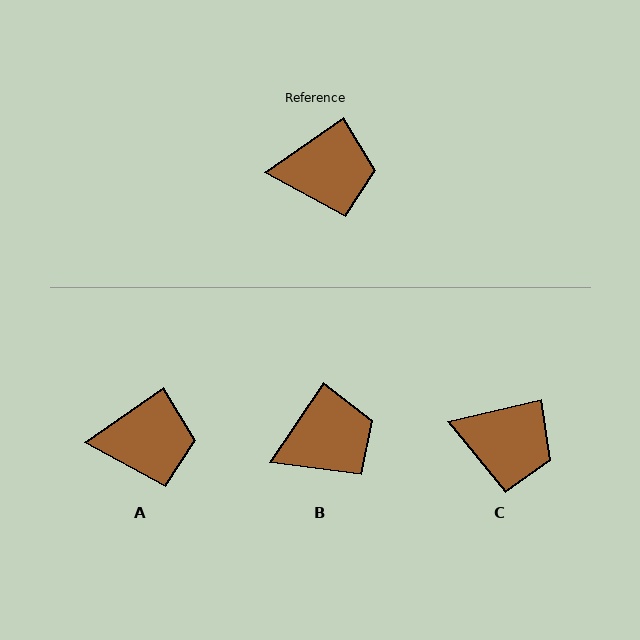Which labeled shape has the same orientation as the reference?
A.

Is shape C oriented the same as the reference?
No, it is off by about 22 degrees.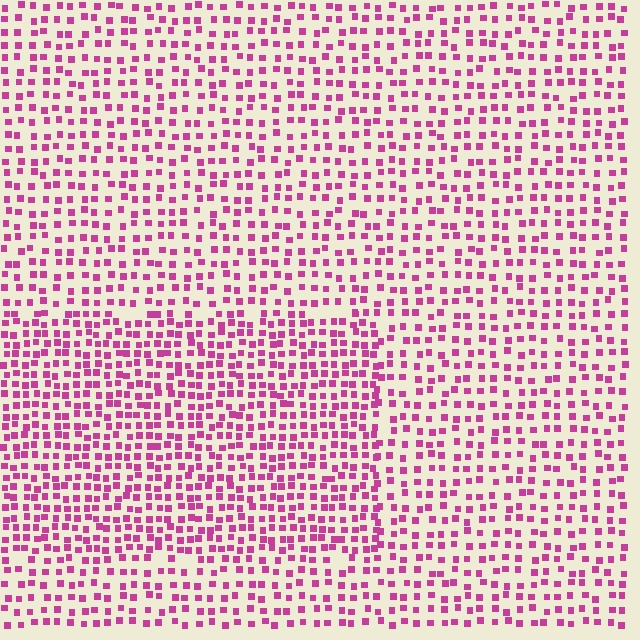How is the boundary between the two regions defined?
The boundary is defined by a change in element density (approximately 1.6x ratio). All elements are the same color, size, and shape.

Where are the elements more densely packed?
The elements are more densely packed inside the rectangle boundary.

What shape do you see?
I see a rectangle.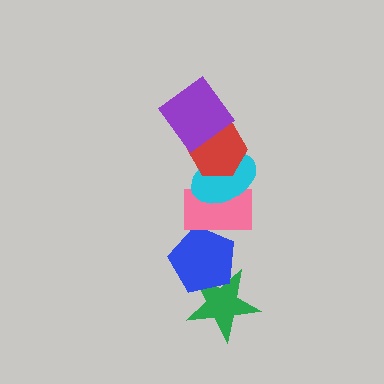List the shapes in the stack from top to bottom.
From top to bottom: the purple diamond, the red hexagon, the cyan ellipse, the pink rectangle, the blue pentagon, the green star.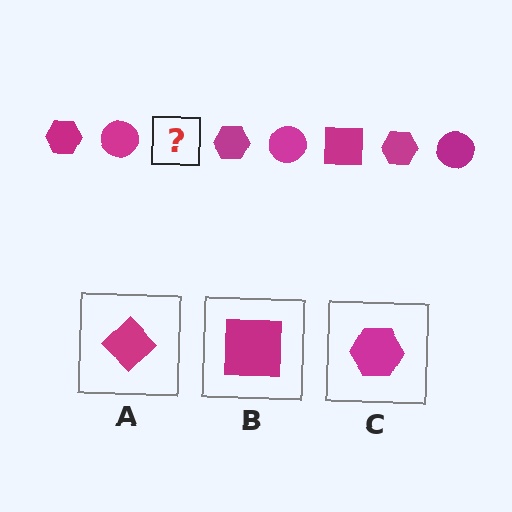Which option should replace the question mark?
Option B.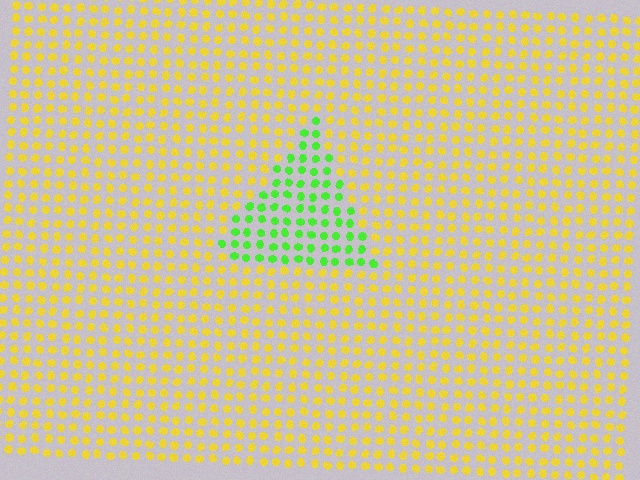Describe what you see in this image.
The image is filled with small yellow elements in a uniform arrangement. A triangle-shaped region is visible where the elements are tinted to a slightly different hue, forming a subtle color boundary.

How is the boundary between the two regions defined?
The boundary is defined purely by a slight shift in hue (about 61 degrees). Spacing, size, and orientation are identical on both sides.